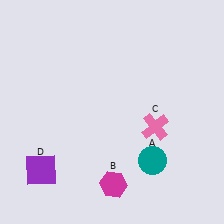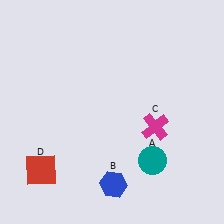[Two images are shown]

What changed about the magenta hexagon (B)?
In Image 1, B is magenta. In Image 2, it changed to blue.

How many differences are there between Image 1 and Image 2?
There are 3 differences between the two images.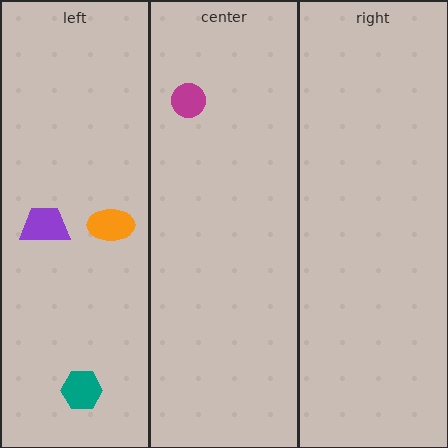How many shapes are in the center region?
1.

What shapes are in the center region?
The magenta circle.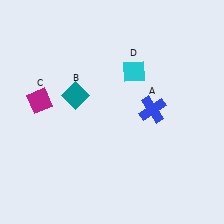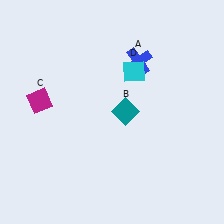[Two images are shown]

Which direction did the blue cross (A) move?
The blue cross (A) moved up.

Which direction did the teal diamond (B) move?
The teal diamond (B) moved right.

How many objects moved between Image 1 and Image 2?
2 objects moved between the two images.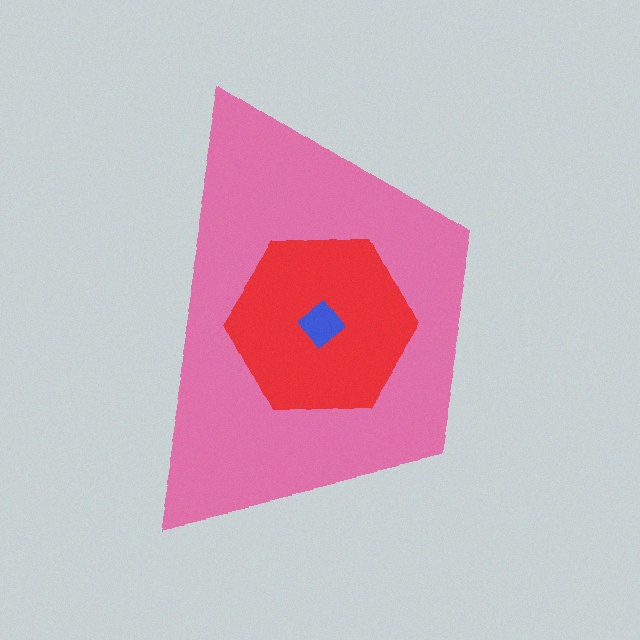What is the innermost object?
The blue diamond.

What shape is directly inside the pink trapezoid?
The red hexagon.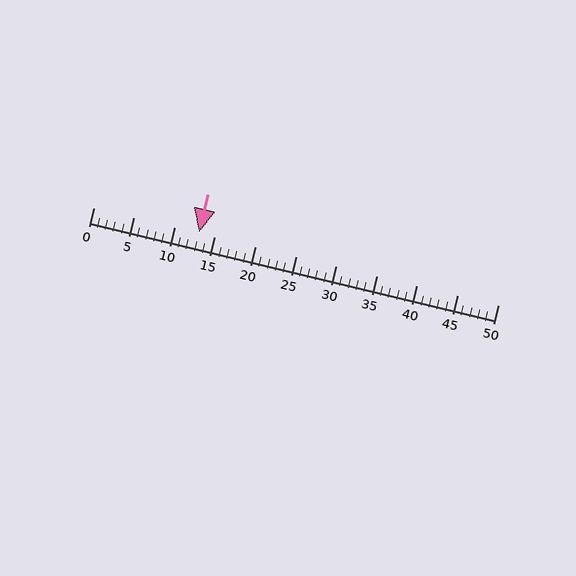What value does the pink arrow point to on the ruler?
The pink arrow points to approximately 13.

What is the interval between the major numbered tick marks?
The major tick marks are spaced 5 units apart.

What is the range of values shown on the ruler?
The ruler shows values from 0 to 50.